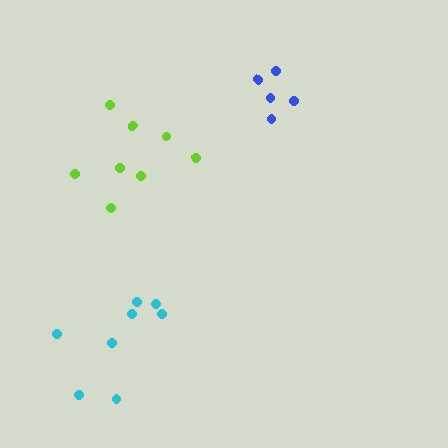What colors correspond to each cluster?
The clusters are colored: blue, lime, cyan.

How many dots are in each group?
Group 1: 5 dots, Group 2: 8 dots, Group 3: 8 dots (21 total).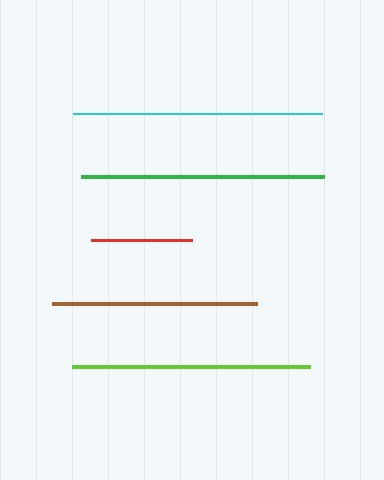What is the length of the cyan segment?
The cyan segment is approximately 249 pixels long.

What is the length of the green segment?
The green segment is approximately 243 pixels long.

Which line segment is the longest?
The cyan line is the longest at approximately 249 pixels.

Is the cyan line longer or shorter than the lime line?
The cyan line is longer than the lime line.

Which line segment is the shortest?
The red line is the shortest at approximately 101 pixels.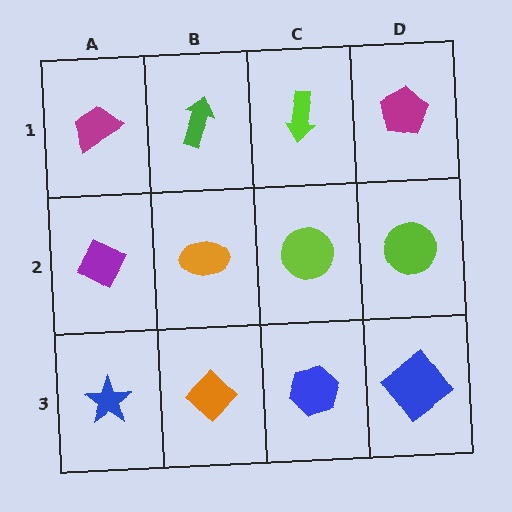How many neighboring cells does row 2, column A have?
3.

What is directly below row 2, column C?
A blue hexagon.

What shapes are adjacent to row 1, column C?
A lime circle (row 2, column C), a green arrow (row 1, column B), a magenta pentagon (row 1, column D).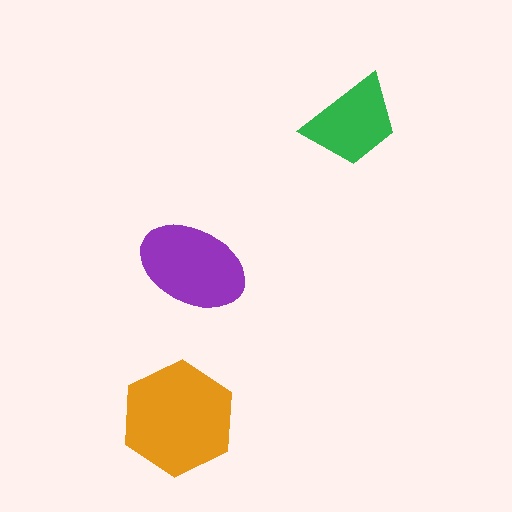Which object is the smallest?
The green trapezoid.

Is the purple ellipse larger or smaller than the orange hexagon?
Smaller.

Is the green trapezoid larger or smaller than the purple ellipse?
Smaller.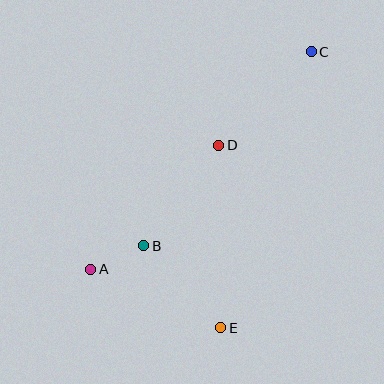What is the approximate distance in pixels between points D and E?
The distance between D and E is approximately 183 pixels.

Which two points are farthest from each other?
Points A and C are farthest from each other.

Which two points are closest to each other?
Points A and B are closest to each other.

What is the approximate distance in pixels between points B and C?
The distance between B and C is approximately 256 pixels.